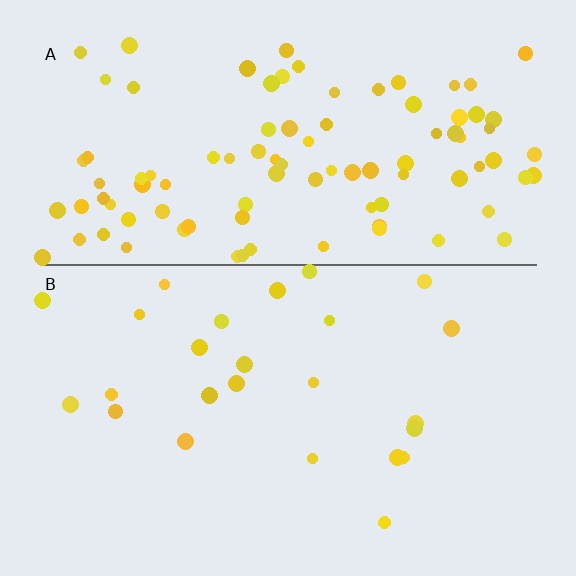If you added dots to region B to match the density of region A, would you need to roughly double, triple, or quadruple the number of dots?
Approximately quadruple.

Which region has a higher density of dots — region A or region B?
A (the top).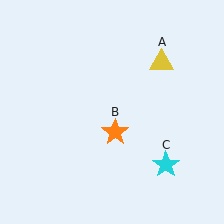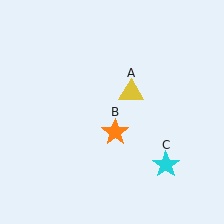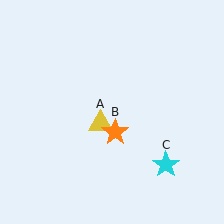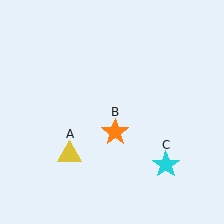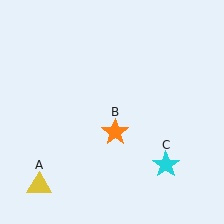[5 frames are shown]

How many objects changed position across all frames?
1 object changed position: yellow triangle (object A).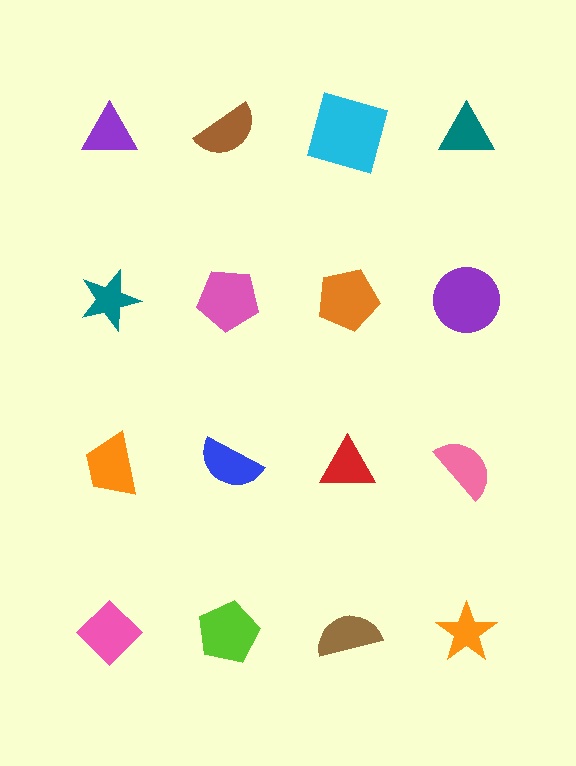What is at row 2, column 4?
A purple circle.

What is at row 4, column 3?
A brown semicircle.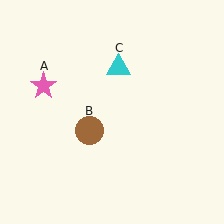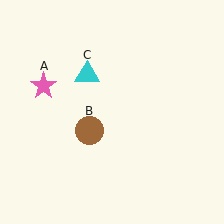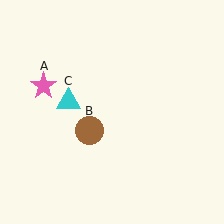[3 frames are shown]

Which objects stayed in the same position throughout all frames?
Pink star (object A) and brown circle (object B) remained stationary.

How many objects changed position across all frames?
1 object changed position: cyan triangle (object C).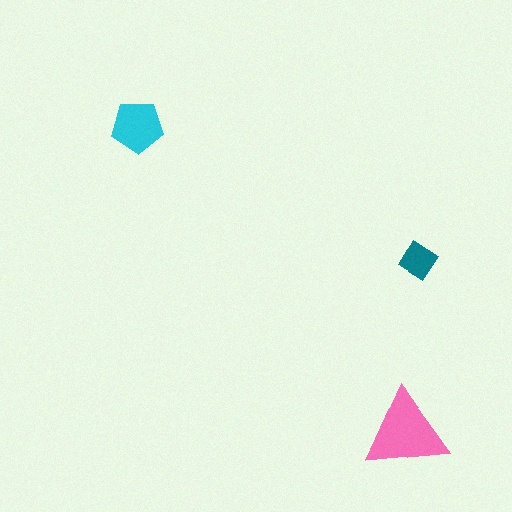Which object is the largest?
The pink triangle.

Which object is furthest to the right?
The teal diamond is rightmost.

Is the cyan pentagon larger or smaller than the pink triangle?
Smaller.